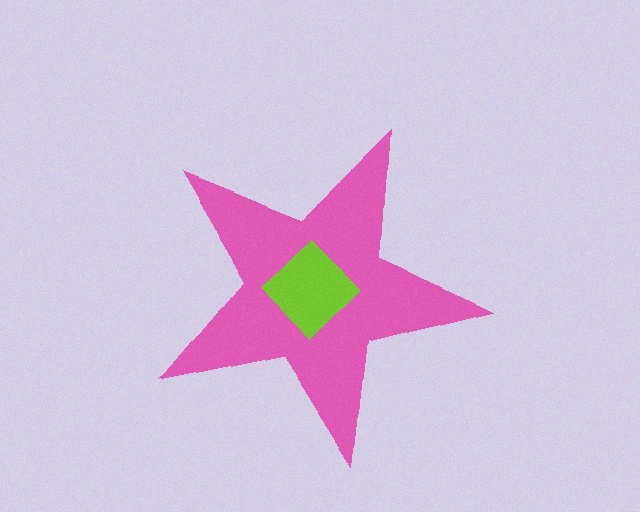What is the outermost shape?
The pink star.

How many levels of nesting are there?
2.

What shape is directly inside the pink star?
The lime diamond.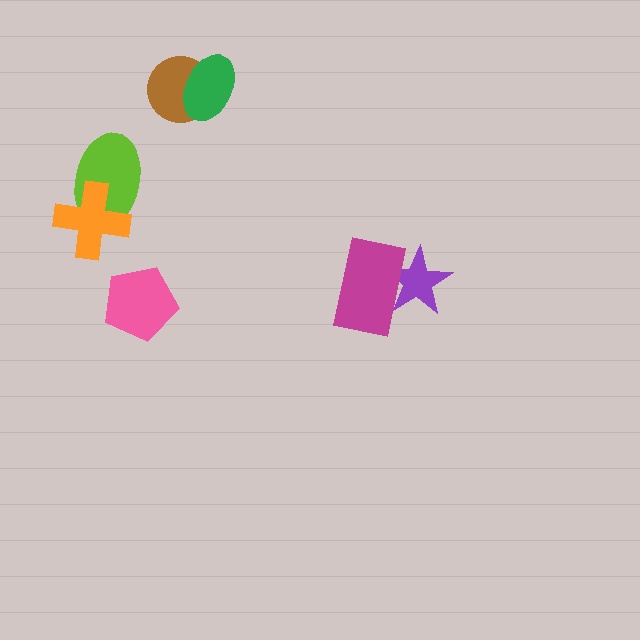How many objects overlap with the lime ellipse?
1 object overlaps with the lime ellipse.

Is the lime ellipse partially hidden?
Yes, it is partially covered by another shape.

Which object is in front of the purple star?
The magenta rectangle is in front of the purple star.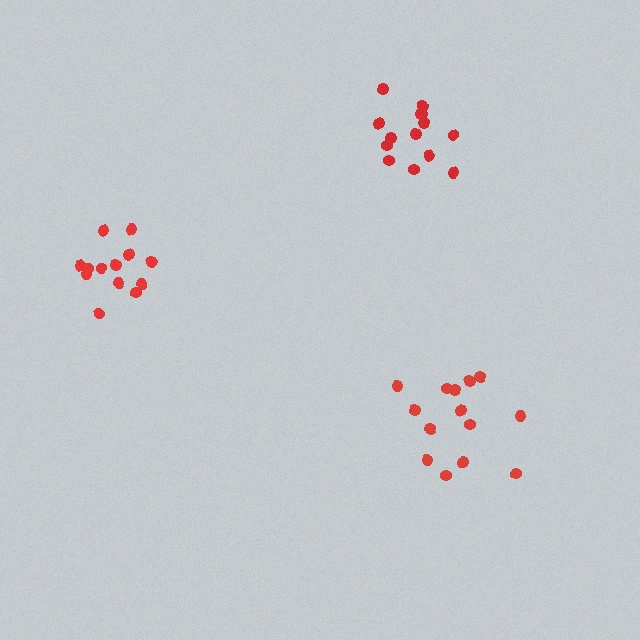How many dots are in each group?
Group 1: 14 dots, Group 2: 14 dots, Group 3: 13 dots (41 total).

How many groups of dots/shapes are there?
There are 3 groups.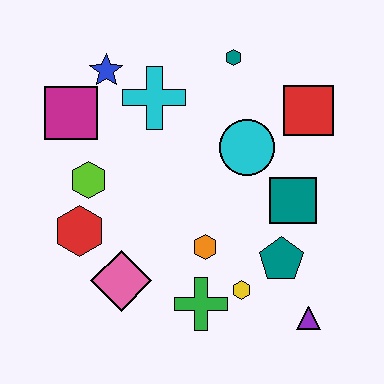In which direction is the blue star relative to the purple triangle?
The blue star is above the purple triangle.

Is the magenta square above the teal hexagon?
No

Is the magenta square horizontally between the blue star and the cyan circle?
No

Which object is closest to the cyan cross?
The blue star is closest to the cyan cross.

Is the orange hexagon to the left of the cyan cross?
No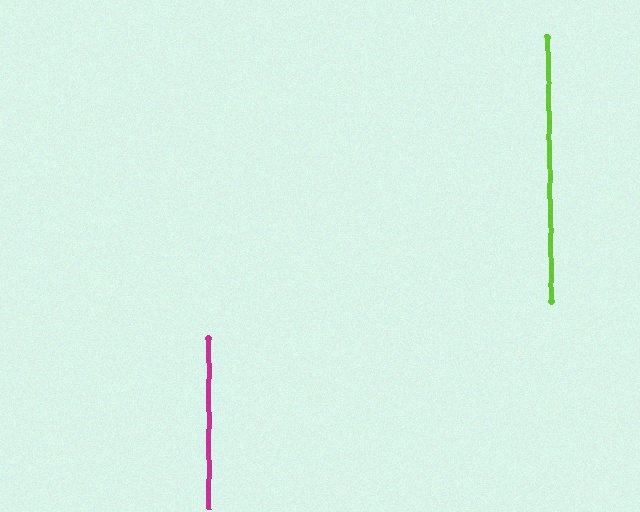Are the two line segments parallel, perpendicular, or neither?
Parallel — their directions differ by only 0.8°.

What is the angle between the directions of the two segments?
Approximately 1 degree.